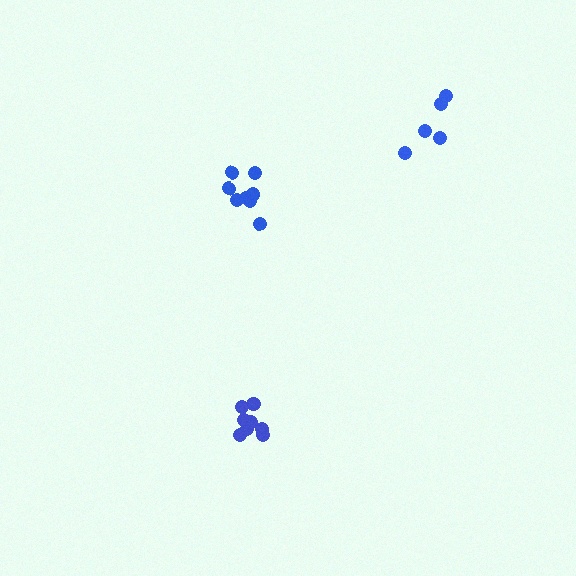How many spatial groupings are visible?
There are 3 spatial groupings.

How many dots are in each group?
Group 1: 8 dots, Group 2: 8 dots, Group 3: 5 dots (21 total).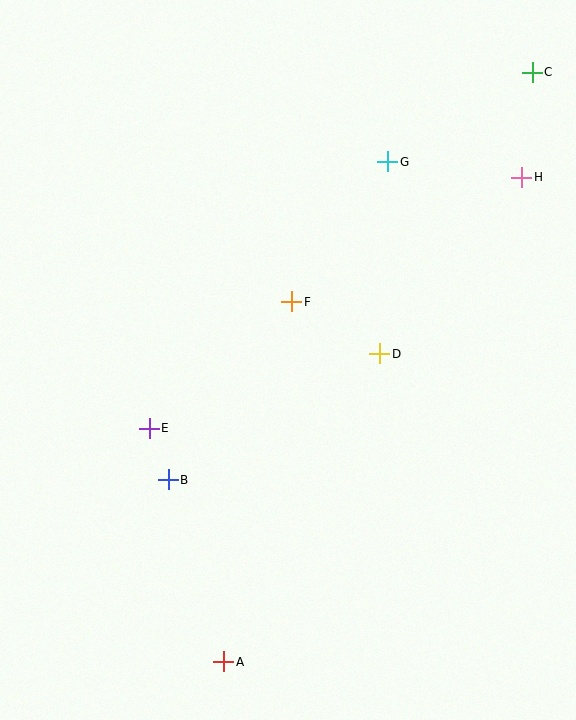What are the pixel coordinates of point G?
Point G is at (388, 162).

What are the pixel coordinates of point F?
Point F is at (292, 302).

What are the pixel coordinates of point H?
Point H is at (522, 177).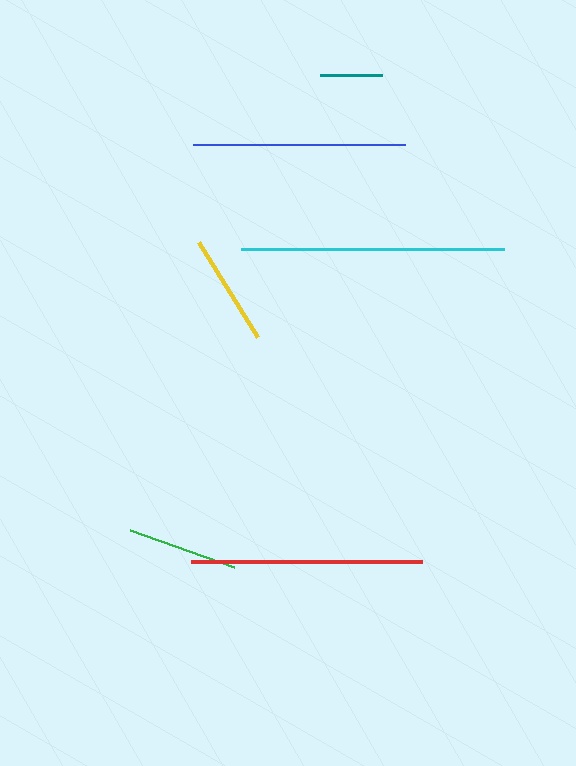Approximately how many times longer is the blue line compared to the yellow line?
The blue line is approximately 1.9 times the length of the yellow line.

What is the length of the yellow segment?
The yellow segment is approximately 113 pixels long.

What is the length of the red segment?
The red segment is approximately 230 pixels long.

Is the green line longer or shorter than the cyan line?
The cyan line is longer than the green line.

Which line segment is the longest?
The cyan line is the longest at approximately 263 pixels.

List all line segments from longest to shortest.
From longest to shortest: cyan, red, blue, yellow, green, teal.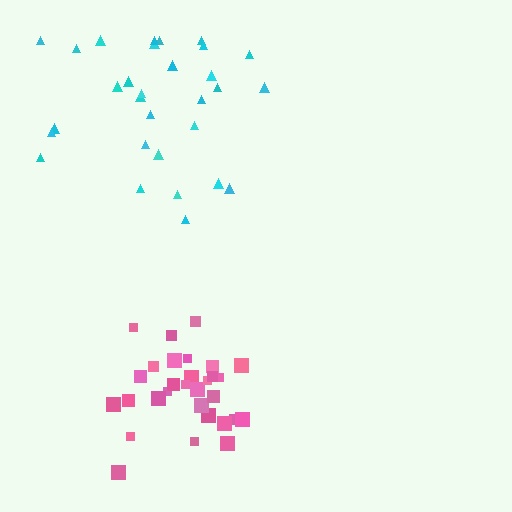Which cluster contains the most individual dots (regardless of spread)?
Pink (30).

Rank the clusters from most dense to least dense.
pink, cyan.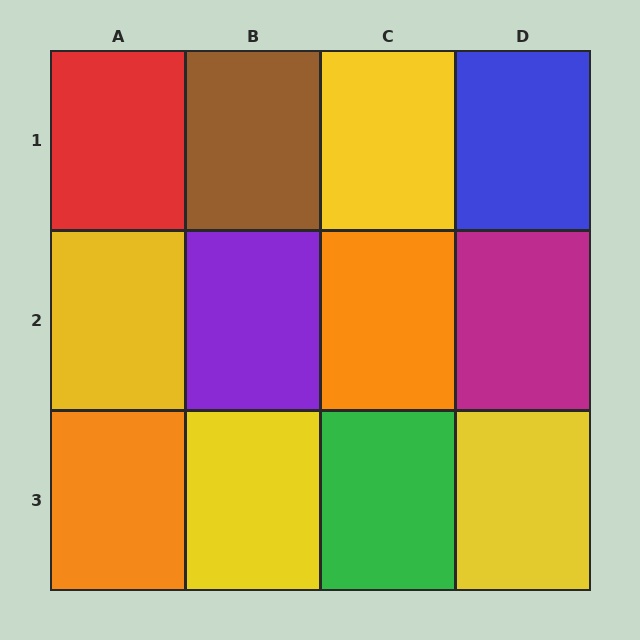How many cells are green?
1 cell is green.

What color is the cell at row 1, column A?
Red.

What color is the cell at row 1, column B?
Brown.